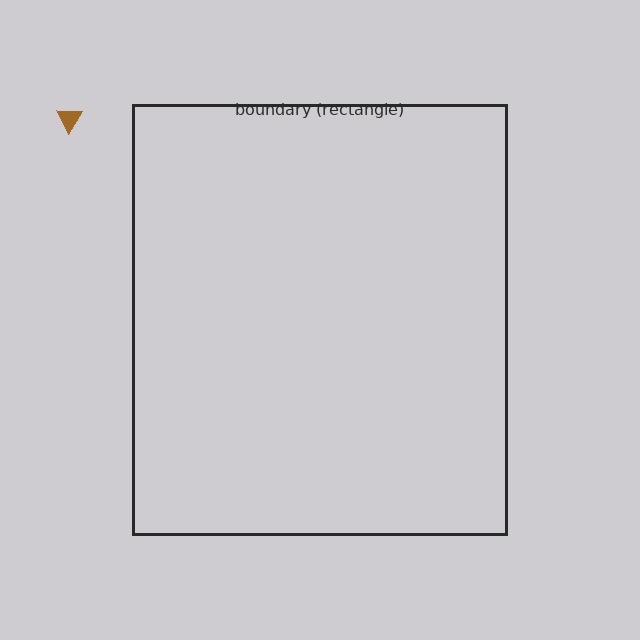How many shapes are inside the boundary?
0 inside, 1 outside.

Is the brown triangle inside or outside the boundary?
Outside.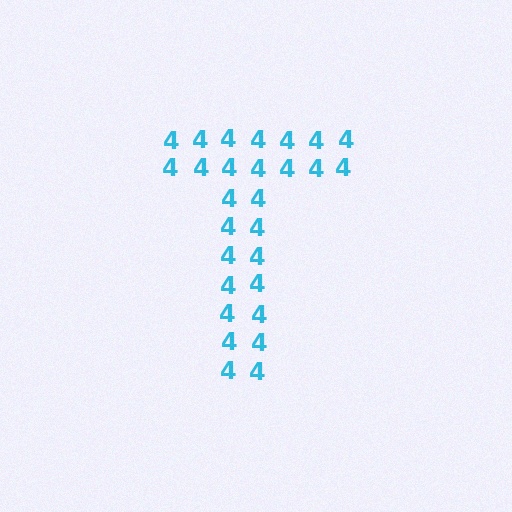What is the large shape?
The large shape is the letter T.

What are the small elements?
The small elements are digit 4's.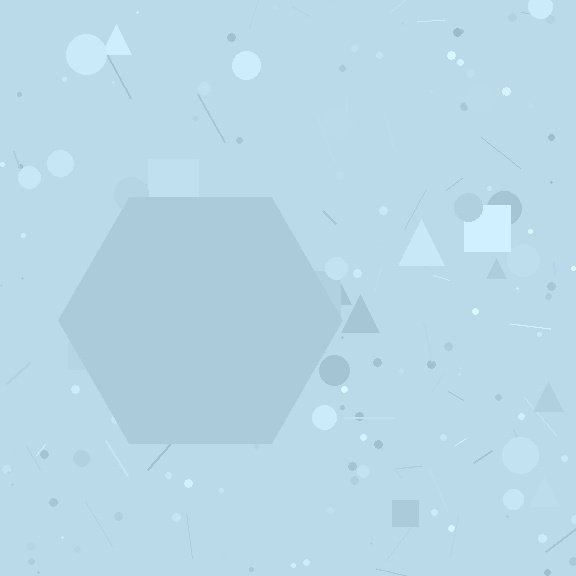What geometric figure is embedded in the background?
A hexagon is embedded in the background.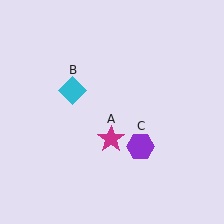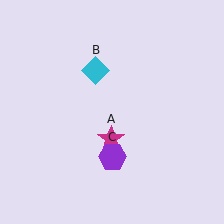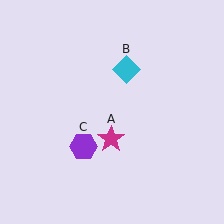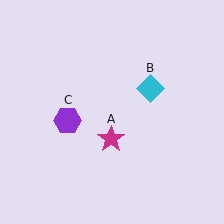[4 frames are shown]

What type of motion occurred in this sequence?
The cyan diamond (object B), purple hexagon (object C) rotated clockwise around the center of the scene.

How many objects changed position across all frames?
2 objects changed position: cyan diamond (object B), purple hexagon (object C).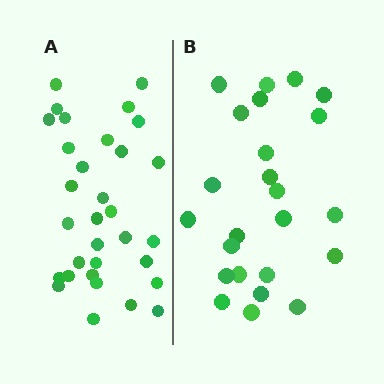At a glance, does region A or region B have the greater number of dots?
Region A (the left region) has more dots.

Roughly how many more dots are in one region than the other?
Region A has roughly 8 or so more dots than region B.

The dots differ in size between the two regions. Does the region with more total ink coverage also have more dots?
No. Region B has more total ink coverage because its dots are larger, but region A actually contains more individual dots. Total area can be misleading — the number of items is what matters here.